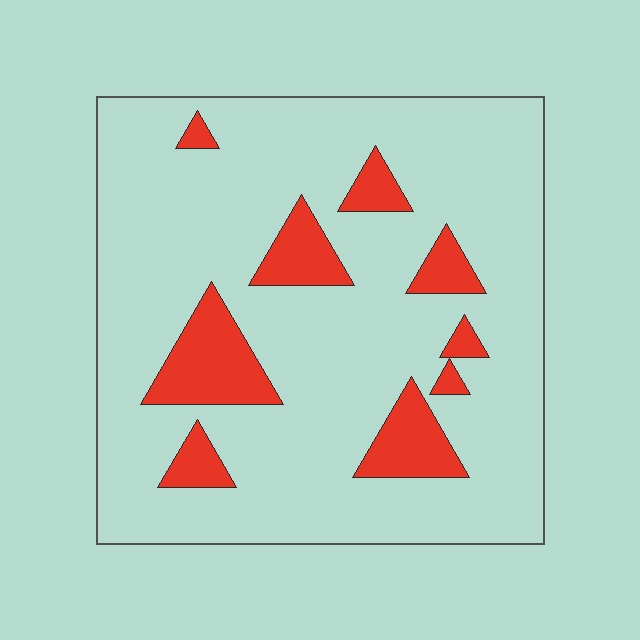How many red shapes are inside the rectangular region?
9.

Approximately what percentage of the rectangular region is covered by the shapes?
Approximately 15%.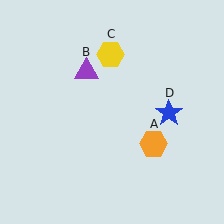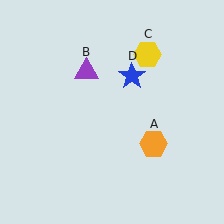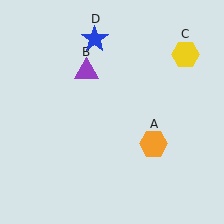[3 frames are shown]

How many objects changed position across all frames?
2 objects changed position: yellow hexagon (object C), blue star (object D).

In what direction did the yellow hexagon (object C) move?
The yellow hexagon (object C) moved right.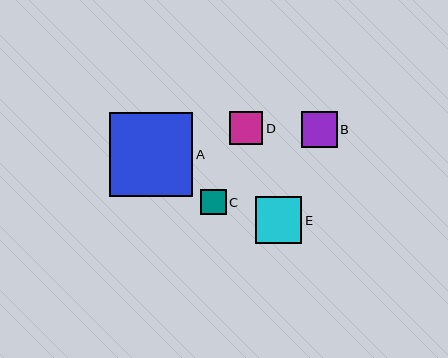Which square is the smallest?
Square C is the smallest with a size of approximately 25 pixels.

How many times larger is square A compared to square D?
Square A is approximately 2.5 times the size of square D.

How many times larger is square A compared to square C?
Square A is approximately 3.3 times the size of square C.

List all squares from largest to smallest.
From largest to smallest: A, E, B, D, C.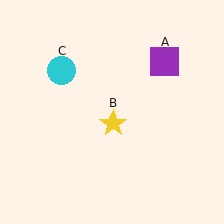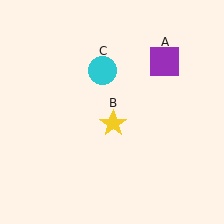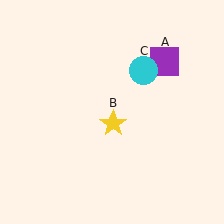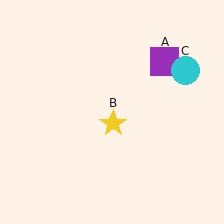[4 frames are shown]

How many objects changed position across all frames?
1 object changed position: cyan circle (object C).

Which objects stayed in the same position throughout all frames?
Purple square (object A) and yellow star (object B) remained stationary.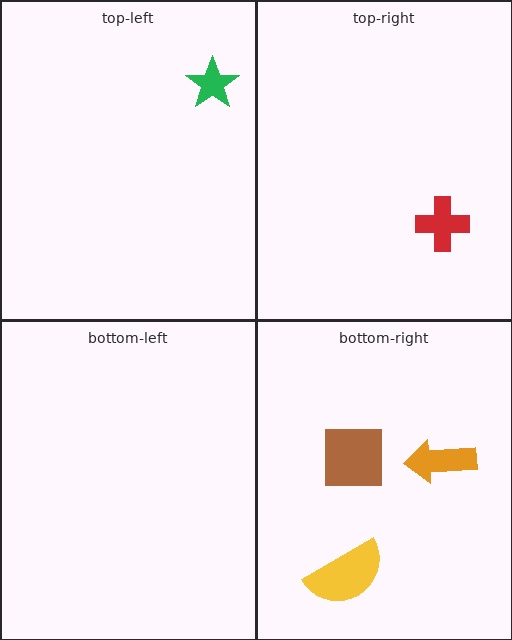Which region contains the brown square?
The bottom-right region.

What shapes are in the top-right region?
The red cross.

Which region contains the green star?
The top-left region.